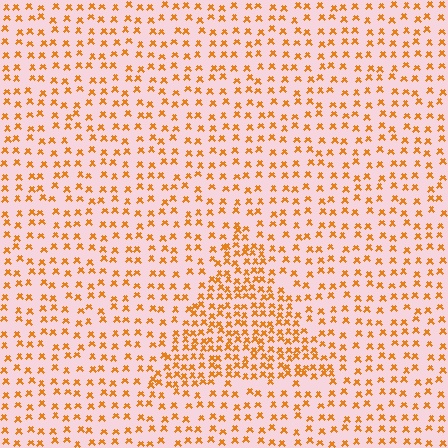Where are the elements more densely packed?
The elements are more densely packed inside the triangle boundary.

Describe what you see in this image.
The image contains small orange elements arranged at two different densities. A triangle-shaped region is visible where the elements are more densely packed than the surrounding area.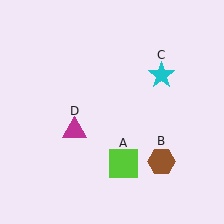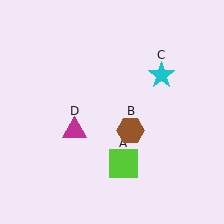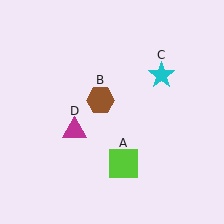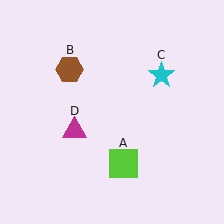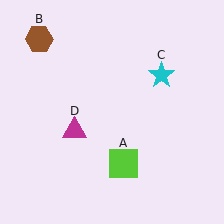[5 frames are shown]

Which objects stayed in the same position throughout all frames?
Lime square (object A) and cyan star (object C) and magenta triangle (object D) remained stationary.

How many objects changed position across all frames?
1 object changed position: brown hexagon (object B).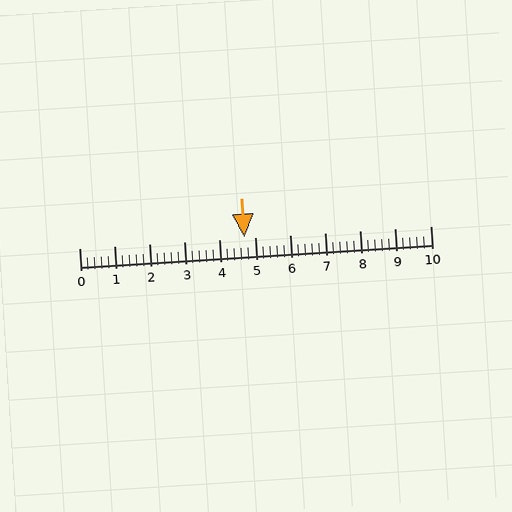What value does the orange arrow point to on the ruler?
The orange arrow points to approximately 4.7.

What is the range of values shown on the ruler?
The ruler shows values from 0 to 10.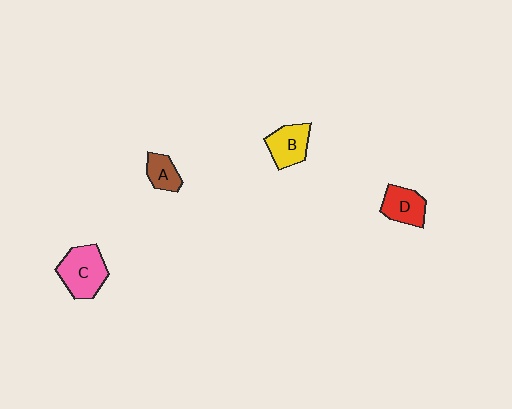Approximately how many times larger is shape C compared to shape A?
Approximately 2.0 times.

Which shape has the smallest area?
Shape A (brown).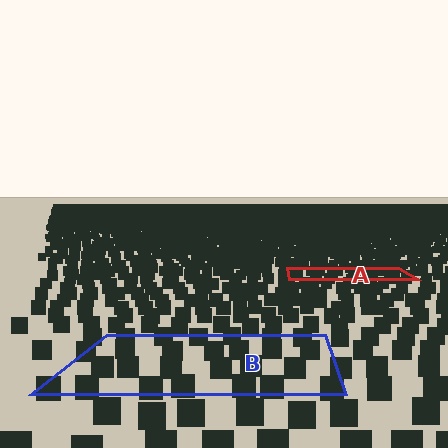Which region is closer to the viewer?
Region B is closer. The texture elements there are larger and more spread out.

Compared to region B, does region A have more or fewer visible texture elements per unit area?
Region A has more texture elements per unit area — they are packed more densely because it is farther away.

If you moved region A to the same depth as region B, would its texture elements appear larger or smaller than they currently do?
They would appear larger. At a closer depth, the same texture elements are projected at a bigger on-screen size.